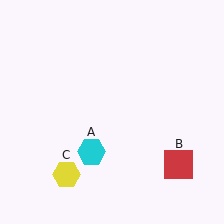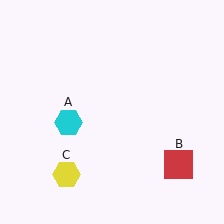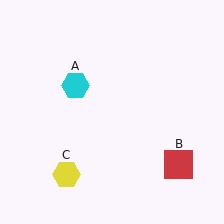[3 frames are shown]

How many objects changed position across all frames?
1 object changed position: cyan hexagon (object A).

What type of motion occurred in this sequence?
The cyan hexagon (object A) rotated clockwise around the center of the scene.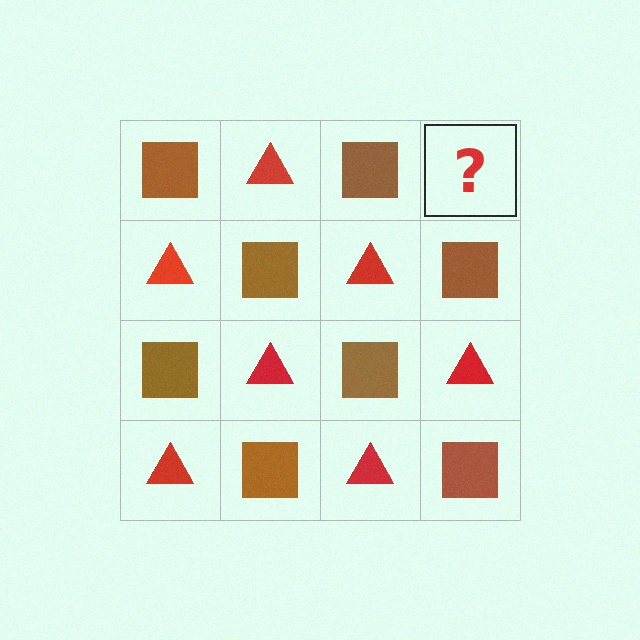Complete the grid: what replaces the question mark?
The question mark should be replaced with a red triangle.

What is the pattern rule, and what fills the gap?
The rule is that it alternates brown square and red triangle in a checkerboard pattern. The gap should be filled with a red triangle.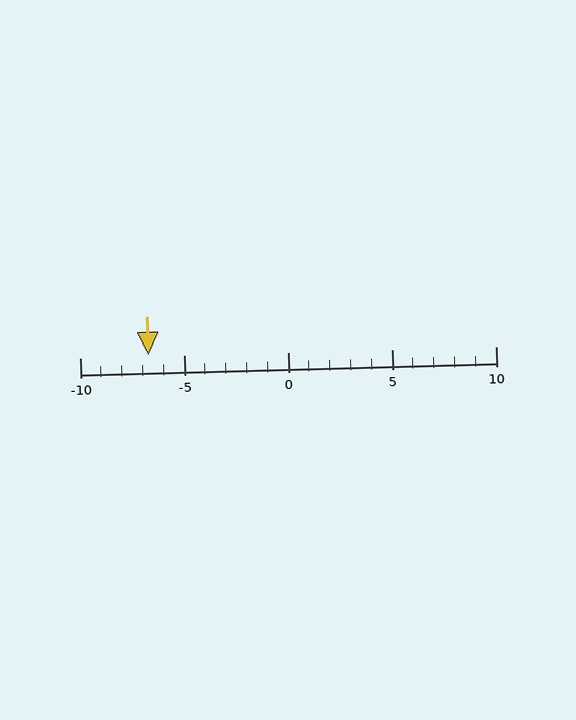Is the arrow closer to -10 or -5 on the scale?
The arrow is closer to -5.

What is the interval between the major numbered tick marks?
The major tick marks are spaced 5 units apart.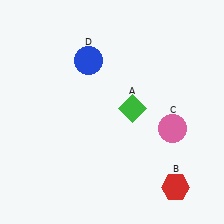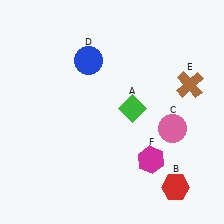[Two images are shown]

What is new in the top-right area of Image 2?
A brown cross (E) was added in the top-right area of Image 2.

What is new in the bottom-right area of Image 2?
A magenta hexagon (F) was added in the bottom-right area of Image 2.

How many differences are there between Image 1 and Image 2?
There are 2 differences between the two images.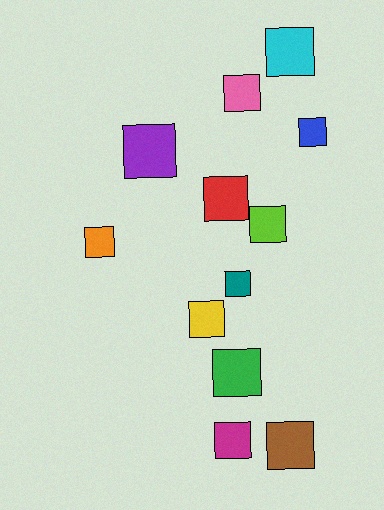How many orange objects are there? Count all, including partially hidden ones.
There is 1 orange object.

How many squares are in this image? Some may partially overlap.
There are 12 squares.